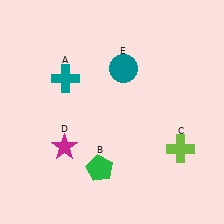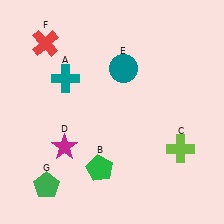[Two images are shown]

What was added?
A red cross (F), a green pentagon (G) were added in Image 2.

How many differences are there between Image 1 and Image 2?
There are 2 differences between the two images.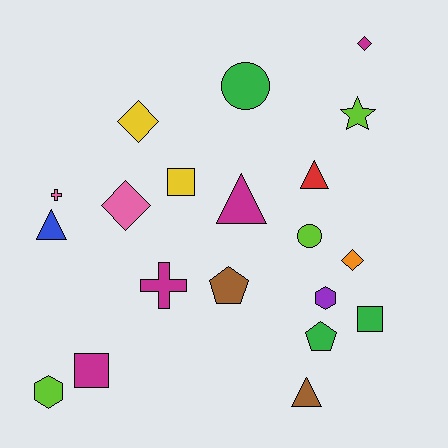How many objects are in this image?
There are 20 objects.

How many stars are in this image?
There is 1 star.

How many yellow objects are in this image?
There are 2 yellow objects.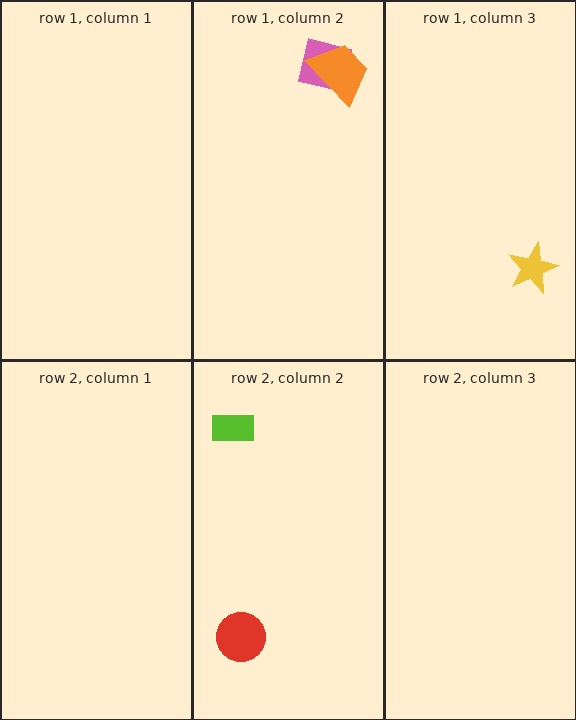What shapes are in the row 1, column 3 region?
The yellow star.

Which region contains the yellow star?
The row 1, column 3 region.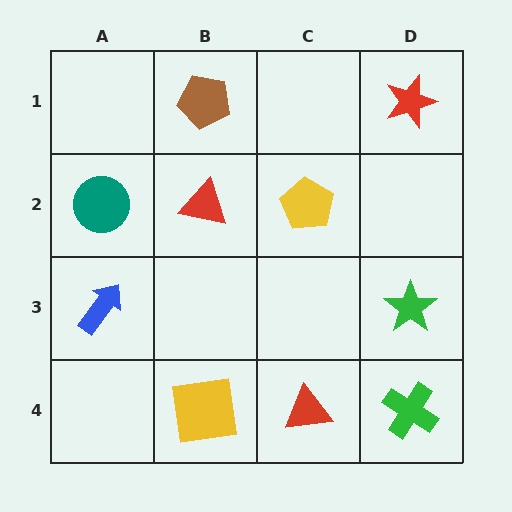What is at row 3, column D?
A green star.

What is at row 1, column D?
A red star.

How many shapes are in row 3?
2 shapes.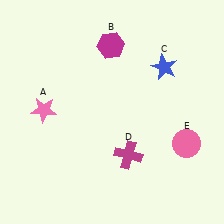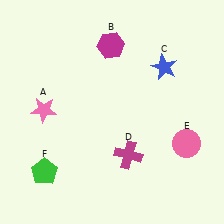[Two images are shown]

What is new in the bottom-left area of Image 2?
A green pentagon (F) was added in the bottom-left area of Image 2.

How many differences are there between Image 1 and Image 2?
There is 1 difference between the two images.